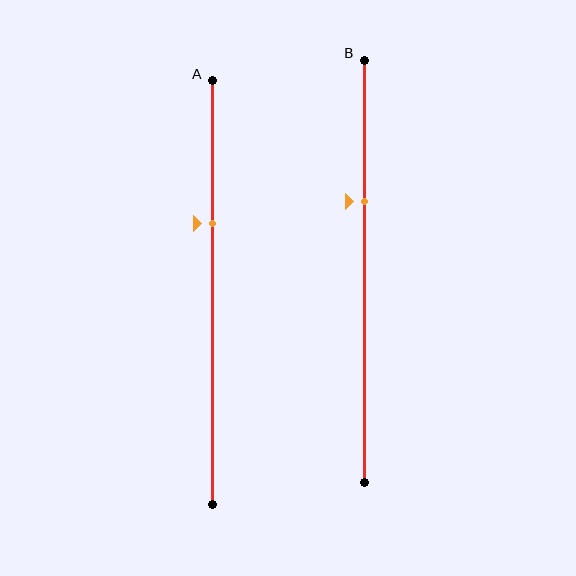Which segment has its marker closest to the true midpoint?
Segment A has its marker closest to the true midpoint.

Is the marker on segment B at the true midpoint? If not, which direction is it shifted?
No, the marker on segment B is shifted upward by about 16% of the segment length.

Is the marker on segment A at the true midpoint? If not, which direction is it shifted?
No, the marker on segment A is shifted upward by about 16% of the segment length.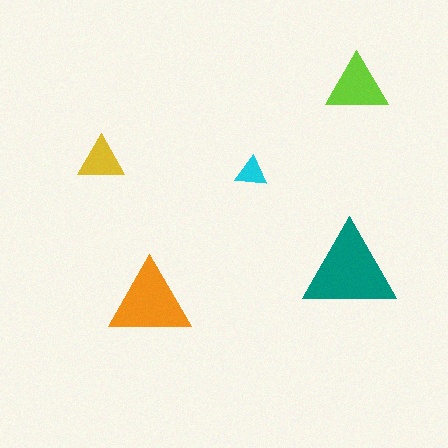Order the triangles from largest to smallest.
the teal one, the orange one, the lime one, the yellow one, the cyan one.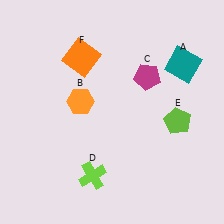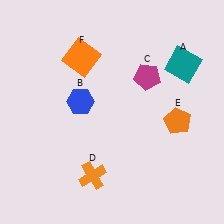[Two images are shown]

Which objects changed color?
B changed from orange to blue. D changed from lime to orange. E changed from lime to orange.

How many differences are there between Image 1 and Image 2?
There are 3 differences between the two images.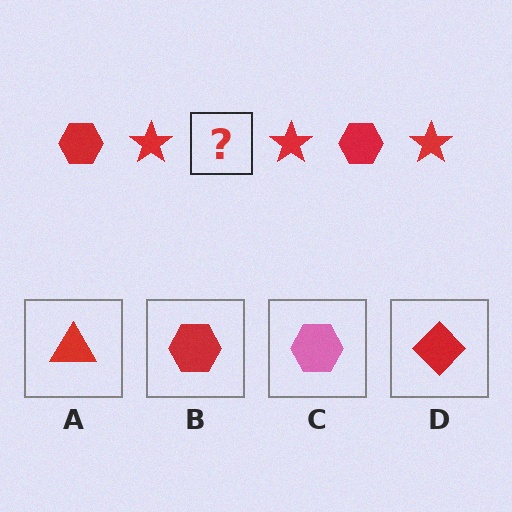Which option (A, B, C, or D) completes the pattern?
B.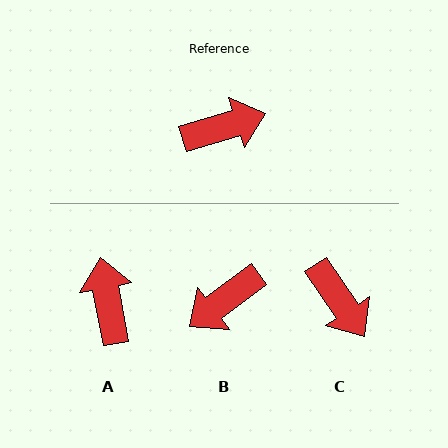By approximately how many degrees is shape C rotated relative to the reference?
Approximately 73 degrees clockwise.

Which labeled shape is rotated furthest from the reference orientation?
B, about 160 degrees away.